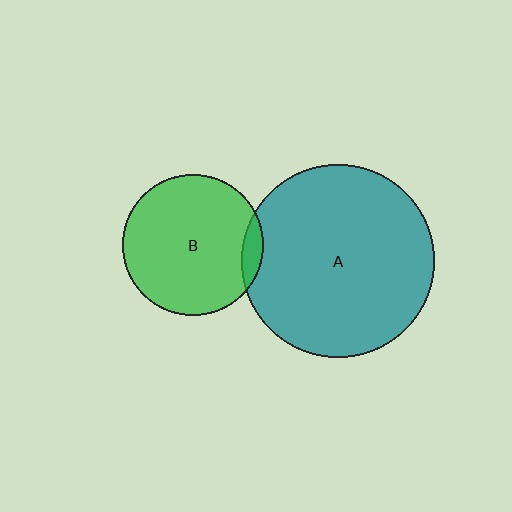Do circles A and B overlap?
Yes.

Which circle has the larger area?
Circle A (teal).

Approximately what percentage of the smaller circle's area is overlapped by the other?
Approximately 5%.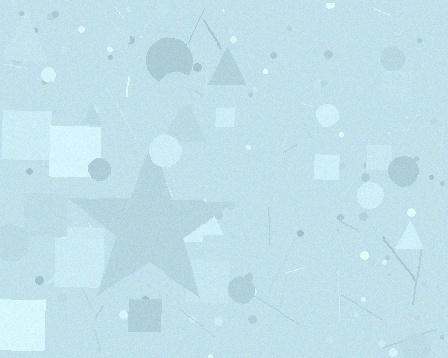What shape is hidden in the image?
A star is hidden in the image.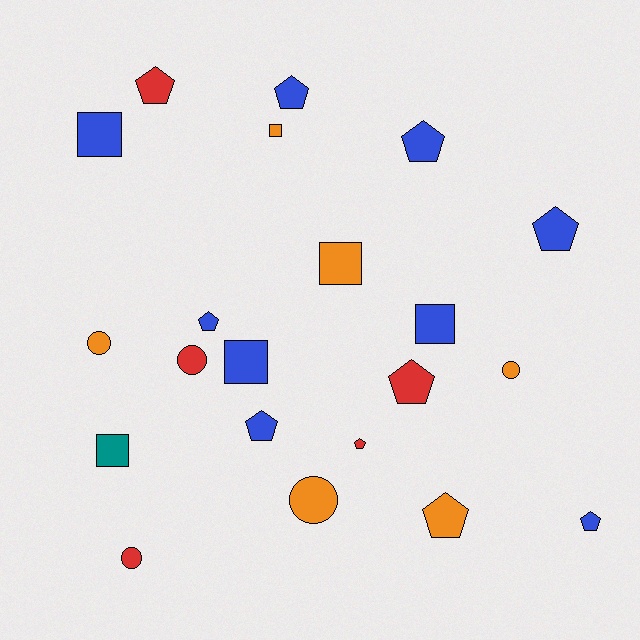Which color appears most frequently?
Blue, with 9 objects.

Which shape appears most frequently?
Pentagon, with 10 objects.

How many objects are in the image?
There are 21 objects.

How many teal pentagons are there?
There are no teal pentagons.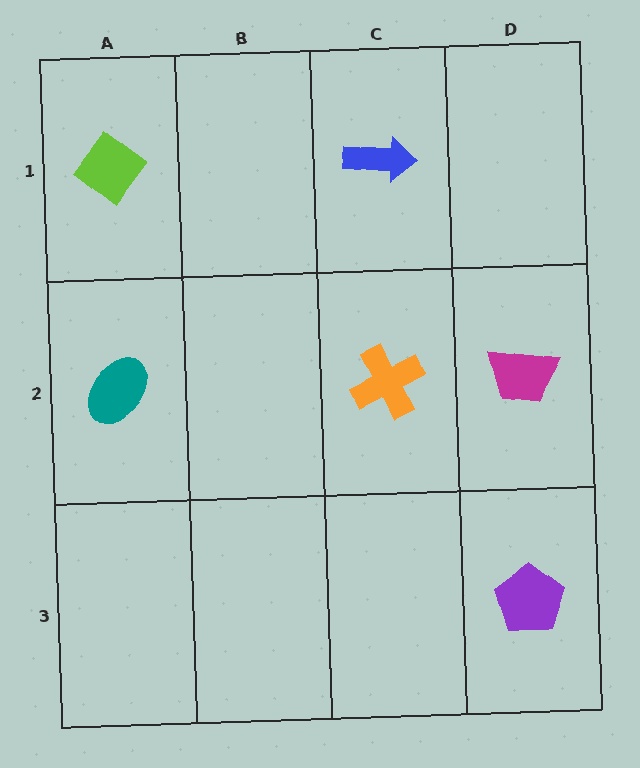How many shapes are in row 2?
3 shapes.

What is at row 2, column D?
A magenta trapezoid.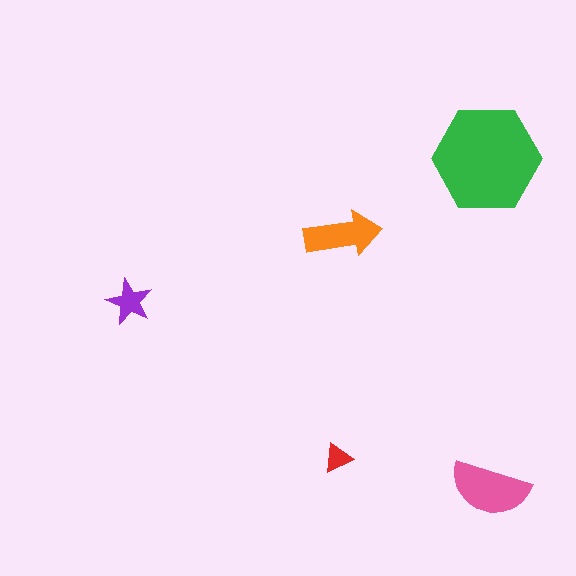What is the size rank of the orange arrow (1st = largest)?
3rd.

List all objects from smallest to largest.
The red triangle, the purple star, the orange arrow, the pink semicircle, the green hexagon.